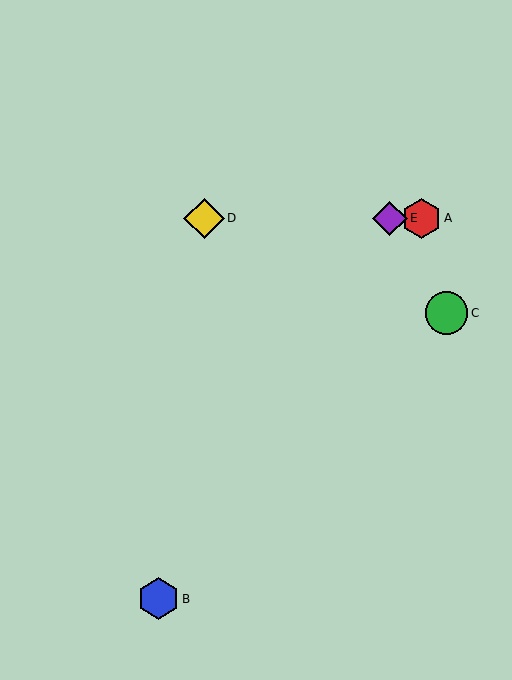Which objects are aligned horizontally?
Objects A, D, E are aligned horizontally.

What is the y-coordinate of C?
Object C is at y≈313.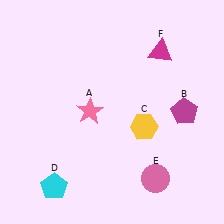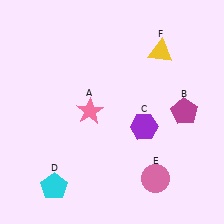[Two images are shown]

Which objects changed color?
C changed from yellow to purple. F changed from magenta to yellow.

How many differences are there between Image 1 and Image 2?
There are 2 differences between the two images.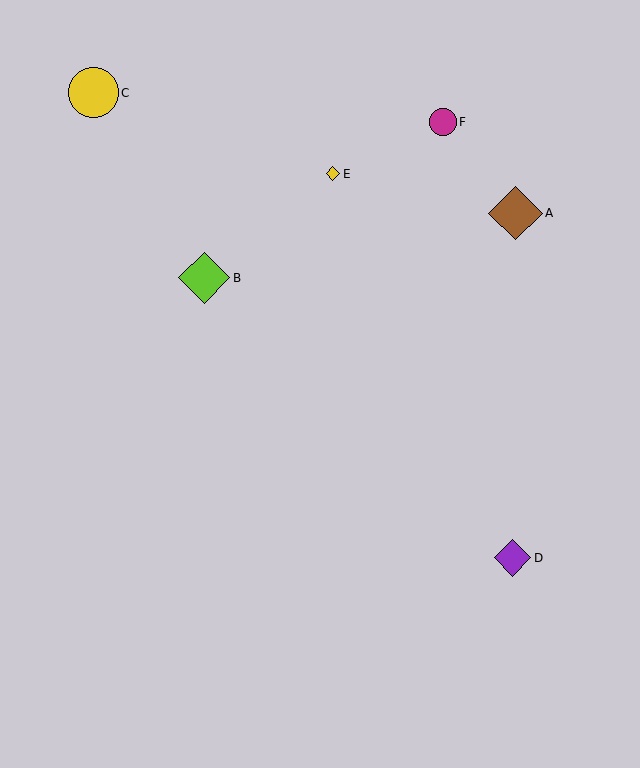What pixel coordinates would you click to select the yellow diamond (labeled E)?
Click at (333, 174) to select the yellow diamond E.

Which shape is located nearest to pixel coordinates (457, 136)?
The magenta circle (labeled F) at (443, 122) is nearest to that location.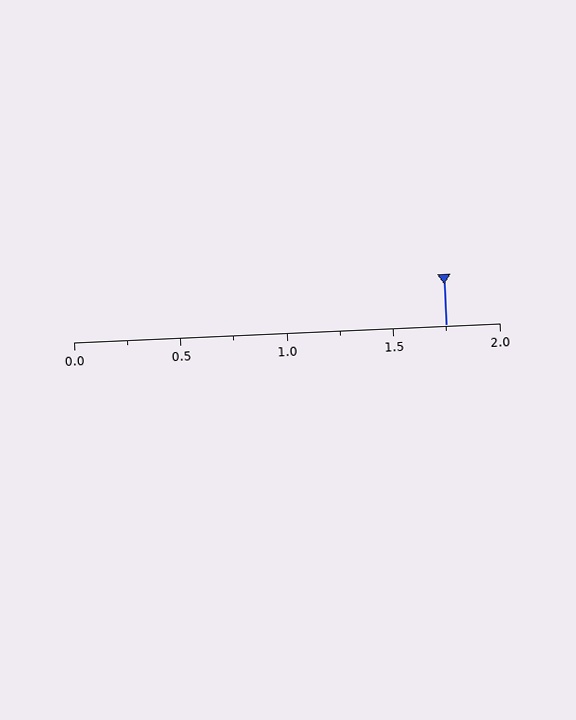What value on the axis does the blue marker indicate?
The marker indicates approximately 1.75.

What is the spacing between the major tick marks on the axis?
The major ticks are spaced 0.5 apart.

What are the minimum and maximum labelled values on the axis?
The axis runs from 0.0 to 2.0.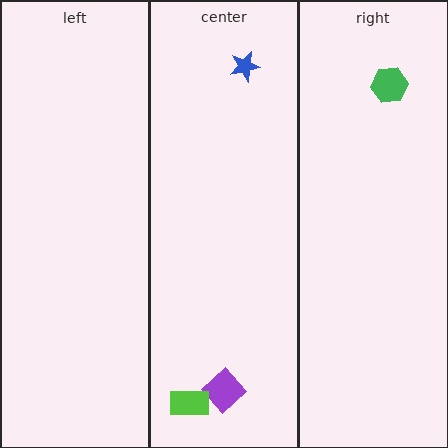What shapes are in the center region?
The blue star, the purple diamond, the lime rectangle.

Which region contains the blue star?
The center region.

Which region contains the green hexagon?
The right region.